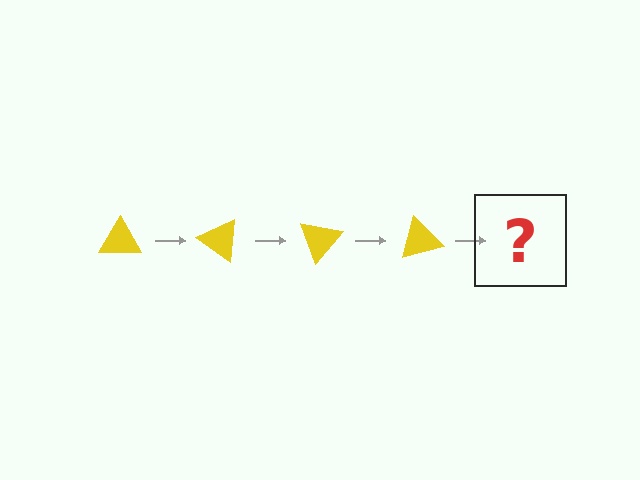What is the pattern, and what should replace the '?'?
The pattern is that the triangle rotates 35 degrees each step. The '?' should be a yellow triangle rotated 140 degrees.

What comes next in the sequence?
The next element should be a yellow triangle rotated 140 degrees.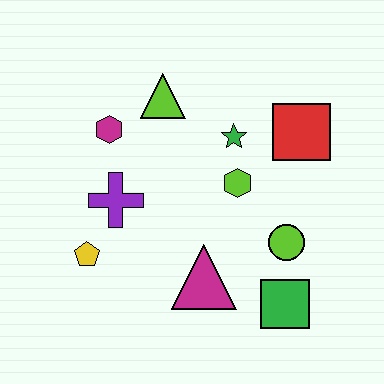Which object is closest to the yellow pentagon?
The purple cross is closest to the yellow pentagon.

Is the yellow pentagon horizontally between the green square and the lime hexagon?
No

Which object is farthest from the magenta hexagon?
The green square is farthest from the magenta hexagon.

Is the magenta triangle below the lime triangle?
Yes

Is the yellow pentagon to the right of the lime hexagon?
No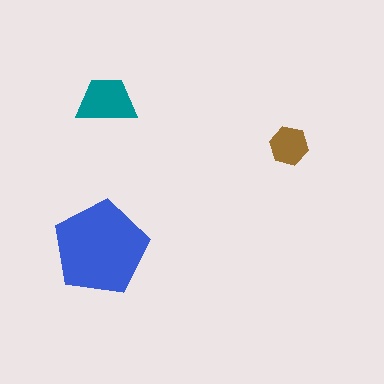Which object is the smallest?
The brown hexagon.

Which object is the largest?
The blue pentagon.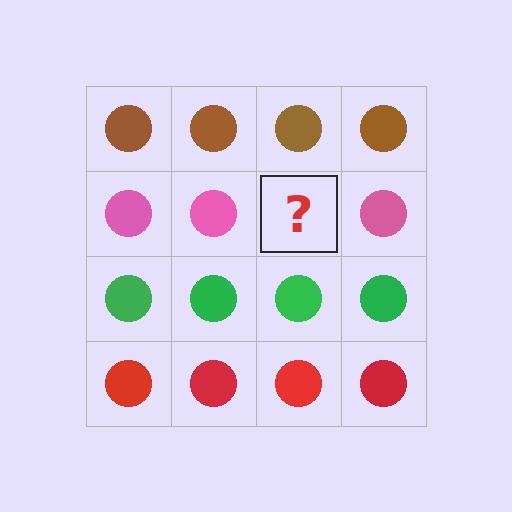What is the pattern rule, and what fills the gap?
The rule is that each row has a consistent color. The gap should be filled with a pink circle.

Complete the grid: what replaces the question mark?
The question mark should be replaced with a pink circle.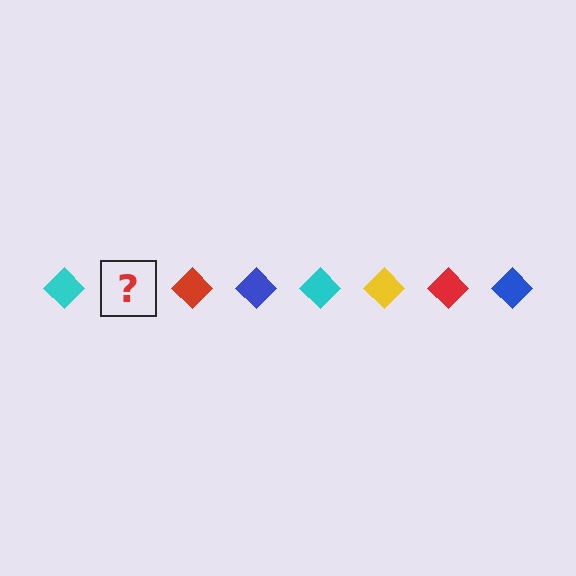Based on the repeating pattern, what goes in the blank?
The blank should be a yellow diamond.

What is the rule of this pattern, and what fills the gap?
The rule is that the pattern cycles through cyan, yellow, red, blue diamonds. The gap should be filled with a yellow diamond.